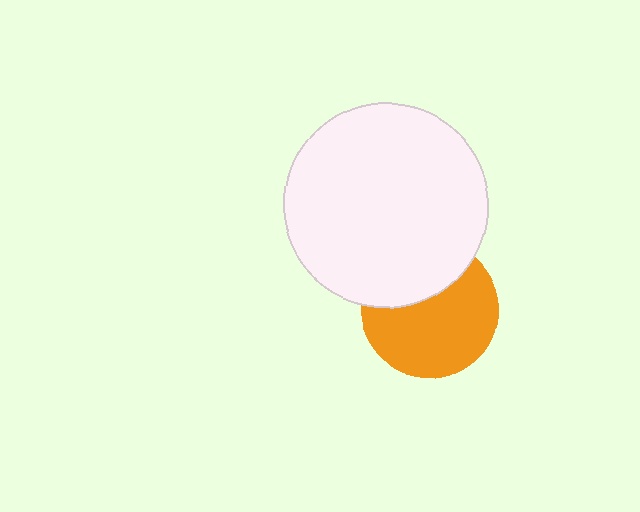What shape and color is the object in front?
The object in front is a white circle.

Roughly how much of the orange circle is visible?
Most of it is visible (roughly 66%).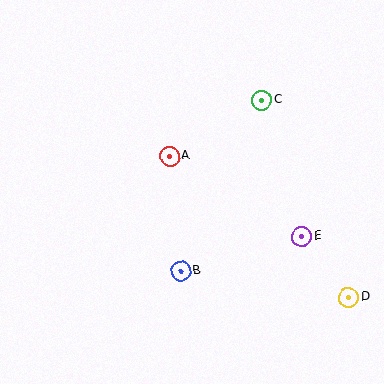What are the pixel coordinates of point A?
Point A is at (170, 156).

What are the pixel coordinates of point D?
Point D is at (349, 297).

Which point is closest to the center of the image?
Point A at (170, 156) is closest to the center.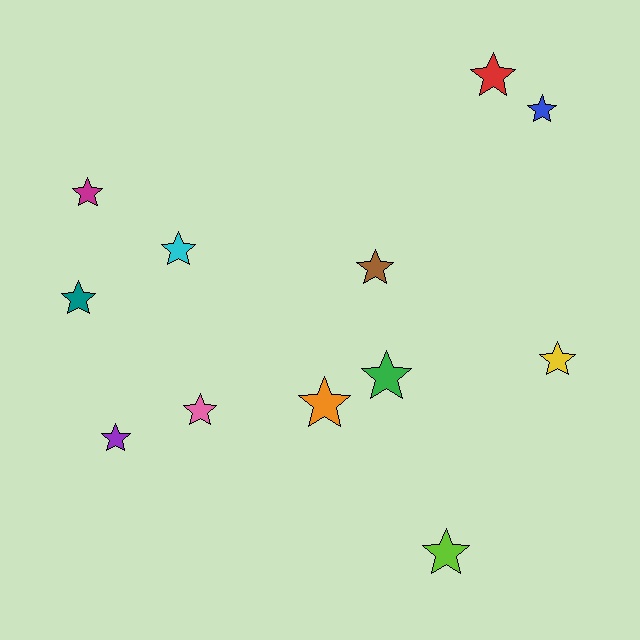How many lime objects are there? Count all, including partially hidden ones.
There is 1 lime object.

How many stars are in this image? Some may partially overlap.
There are 12 stars.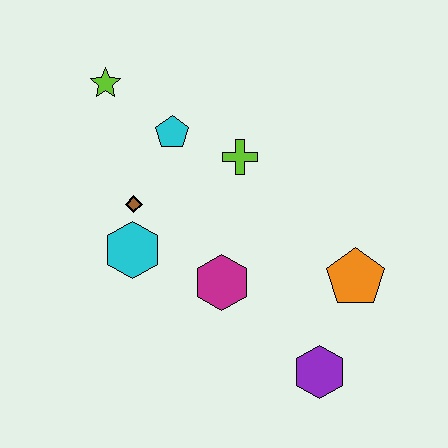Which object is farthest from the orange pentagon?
The lime star is farthest from the orange pentagon.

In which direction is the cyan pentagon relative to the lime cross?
The cyan pentagon is to the left of the lime cross.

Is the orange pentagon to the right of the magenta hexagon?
Yes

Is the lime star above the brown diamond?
Yes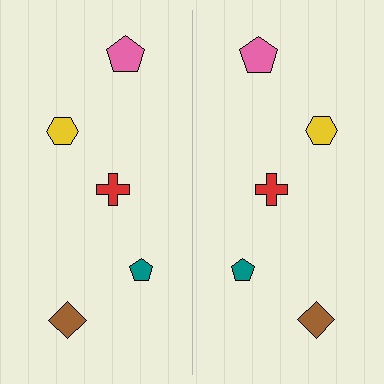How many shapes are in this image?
There are 10 shapes in this image.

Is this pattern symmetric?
Yes, this pattern has bilateral (reflection) symmetry.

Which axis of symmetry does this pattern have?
The pattern has a vertical axis of symmetry running through the center of the image.